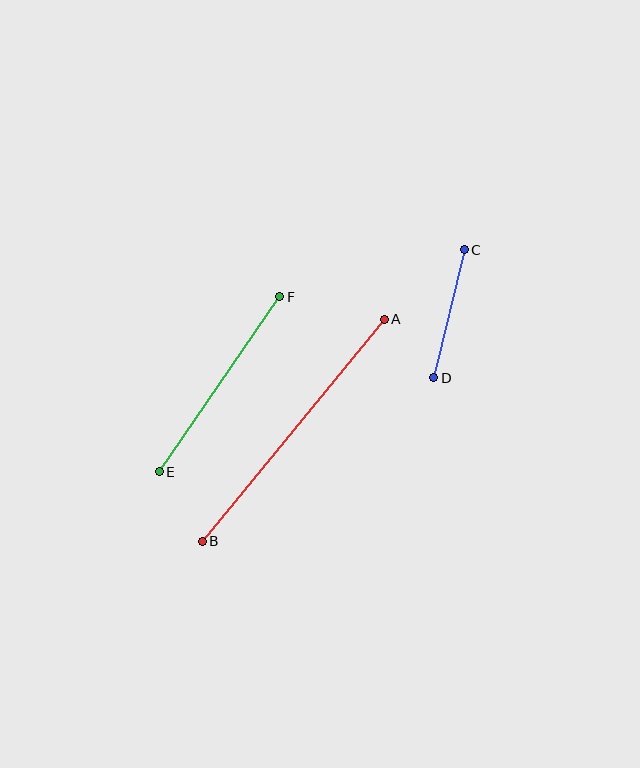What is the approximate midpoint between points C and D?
The midpoint is at approximately (449, 314) pixels.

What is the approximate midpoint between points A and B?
The midpoint is at approximately (293, 430) pixels.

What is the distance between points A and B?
The distance is approximately 287 pixels.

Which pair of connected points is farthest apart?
Points A and B are farthest apart.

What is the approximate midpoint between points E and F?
The midpoint is at approximately (219, 384) pixels.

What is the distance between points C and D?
The distance is approximately 132 pixels.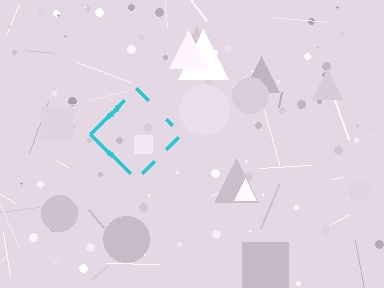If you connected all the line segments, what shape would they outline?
They would outline a diamond.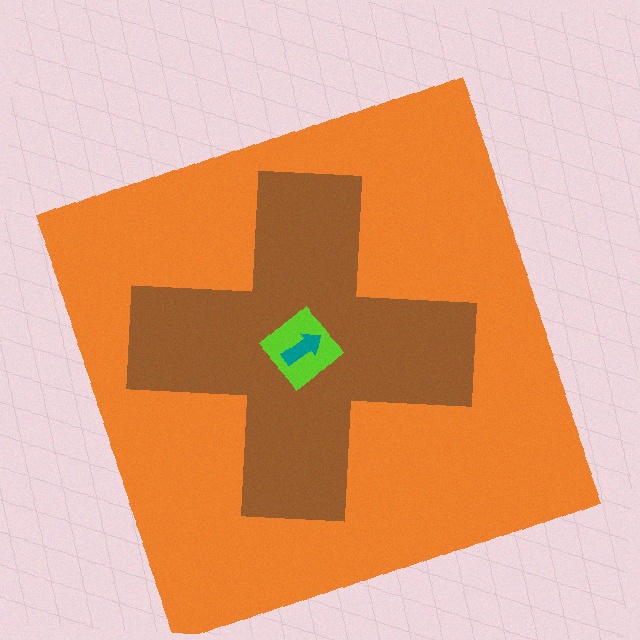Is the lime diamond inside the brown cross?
Yes.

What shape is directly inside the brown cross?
The lime diamond.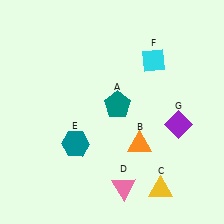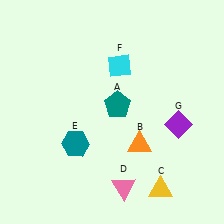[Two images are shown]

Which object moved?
The cyan diamond (F) moved left.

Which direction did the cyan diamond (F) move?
The cyan diamond (F) moved left.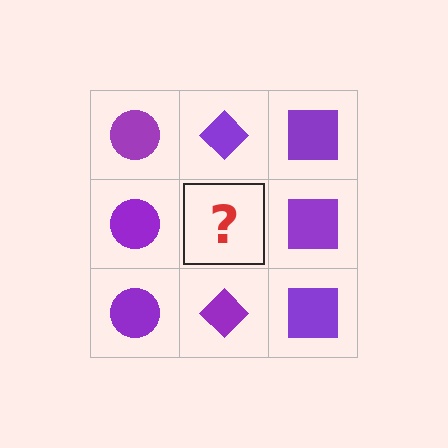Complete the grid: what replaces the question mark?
The question mark should be replaced with a purple diamond.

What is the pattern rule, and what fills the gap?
The rule is that each column has a consistent shape. The gap should be filled with a purple diamond.